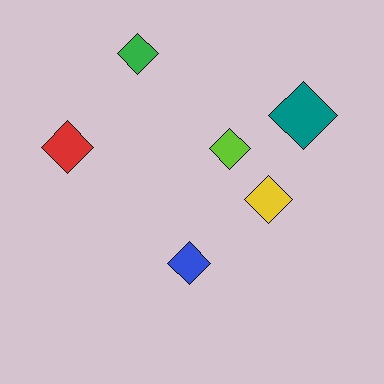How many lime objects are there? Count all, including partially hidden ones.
There is 1 lime object.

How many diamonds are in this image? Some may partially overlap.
There are 6 diamonds.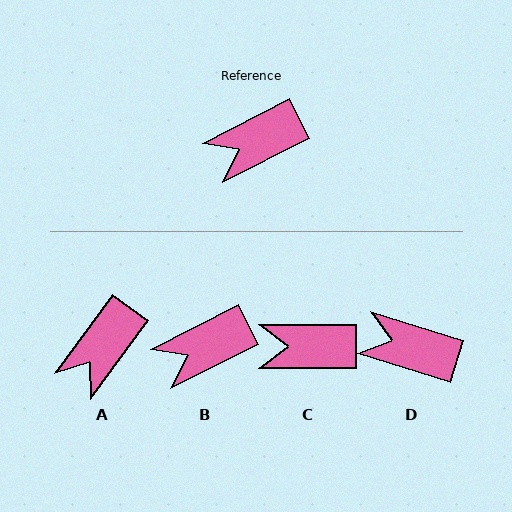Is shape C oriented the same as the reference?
No, it is off by about 27 degrees.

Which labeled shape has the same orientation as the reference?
B.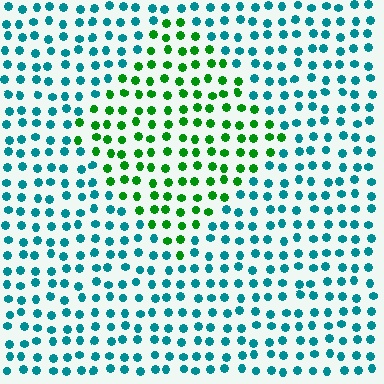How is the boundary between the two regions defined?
The boundary is defined purely by a slight shift in hue (about 57 degrees). Spacing, size, and orientation are identical on both sides.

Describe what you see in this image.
The image is filled with small teal elements in a uniform arrangement. A diamond-shaped region is visible where the elements are tinted to a slightly different hue, forming a subtle color boundary.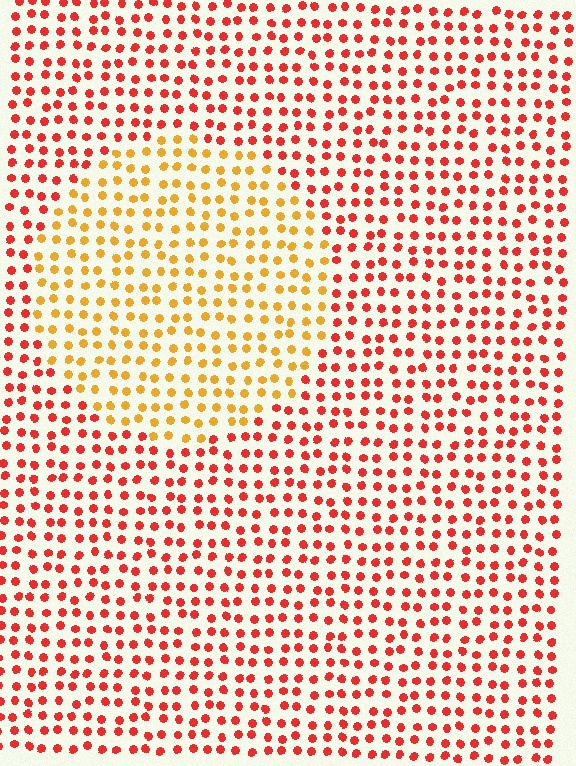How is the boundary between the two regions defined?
The boundary is defined purely by a slight shift in hue (about 41 degrees). Spacing, size, and orientation are identical on both sides.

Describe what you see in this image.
The image is filled with small red elements in a uniform arrangement. A circle-shaped region is visible where the elements are tinted to a slightly different hue, forming a subtle color boundary.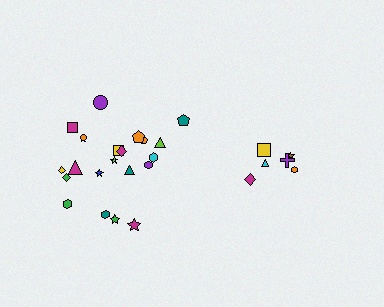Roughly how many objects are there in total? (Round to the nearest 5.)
Roughly 30 objects in total.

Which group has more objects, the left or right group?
The left group.